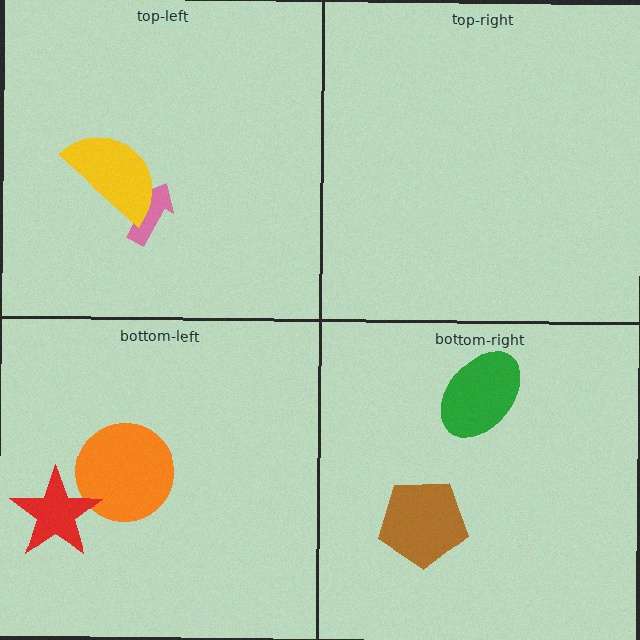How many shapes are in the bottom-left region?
2.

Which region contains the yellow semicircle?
The top-left region.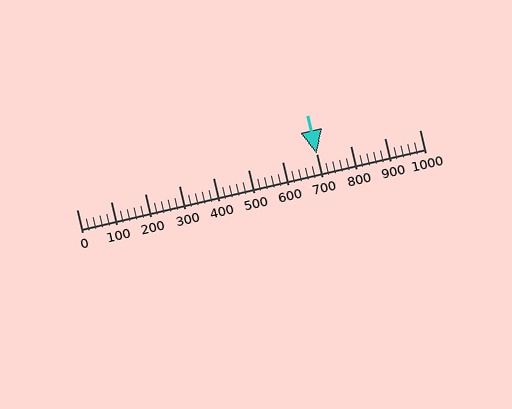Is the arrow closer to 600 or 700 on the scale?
The arrow is closer to 700.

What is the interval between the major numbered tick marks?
The major tick marks are spaced 100 units apart.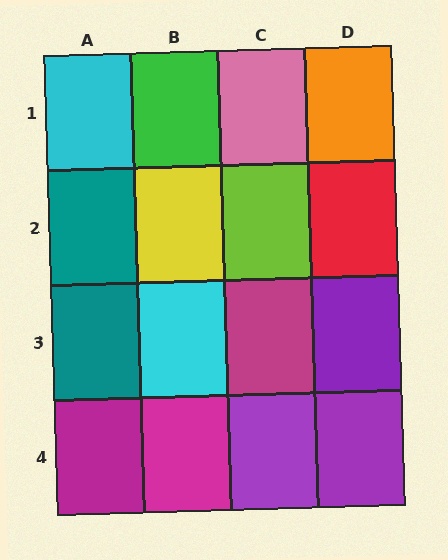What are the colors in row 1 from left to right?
Cyan, green, pink, orange.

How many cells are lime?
1 cell is lime.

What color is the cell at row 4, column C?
Purple.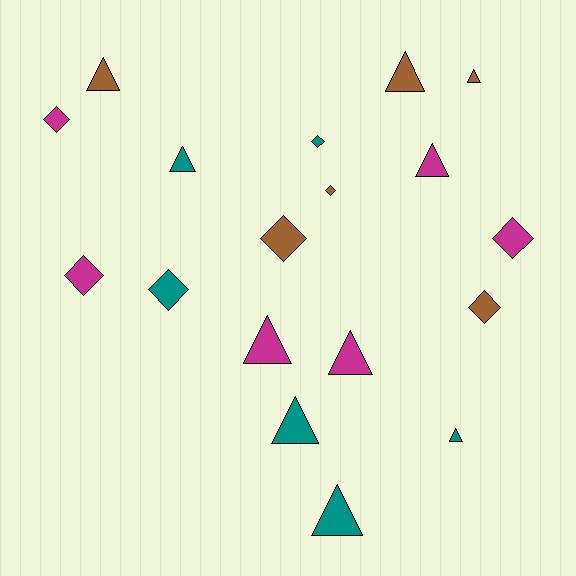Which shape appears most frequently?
Triangle, with 10 objects.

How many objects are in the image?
There are 18 objects.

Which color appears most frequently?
Magenta, with 6 objects.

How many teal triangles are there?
There are 4 teal triangles.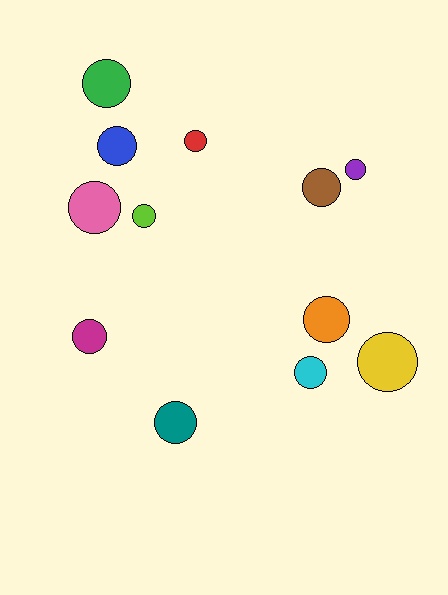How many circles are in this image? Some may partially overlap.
There are 12 circles.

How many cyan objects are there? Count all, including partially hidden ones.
There is 1 cyan object.